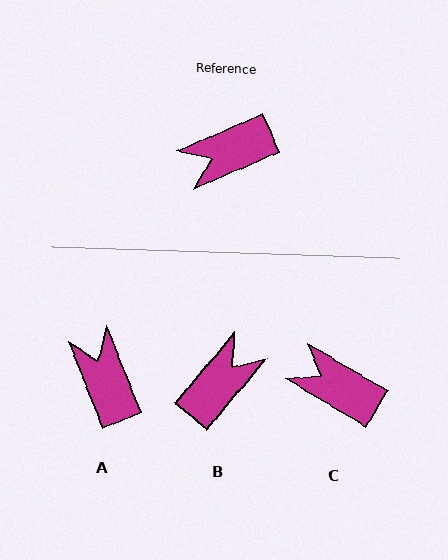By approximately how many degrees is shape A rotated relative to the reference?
Approximately 92 degrees clockwise.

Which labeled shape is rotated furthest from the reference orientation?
B, about 154 degrees away.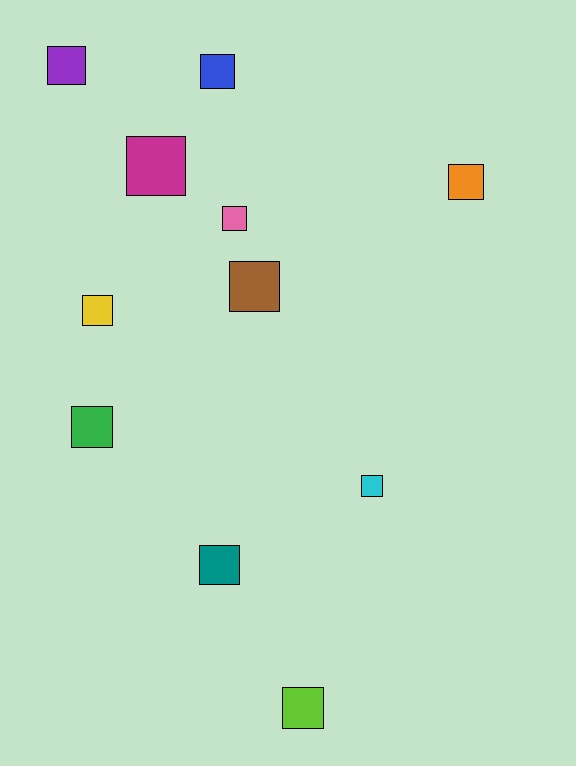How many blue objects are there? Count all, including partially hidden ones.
There is 1 blue object.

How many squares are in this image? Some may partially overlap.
There are 11 squares.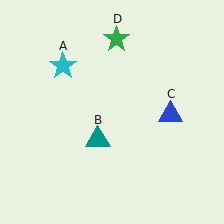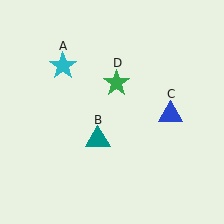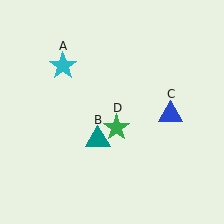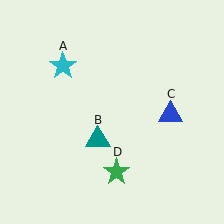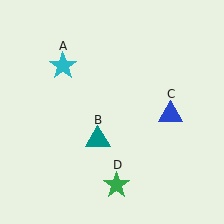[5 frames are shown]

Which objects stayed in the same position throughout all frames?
Cyan star (object A) and teal triangle (object B) and blue triangle (object C) remained stationary.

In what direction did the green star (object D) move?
The green star (object D) moved down.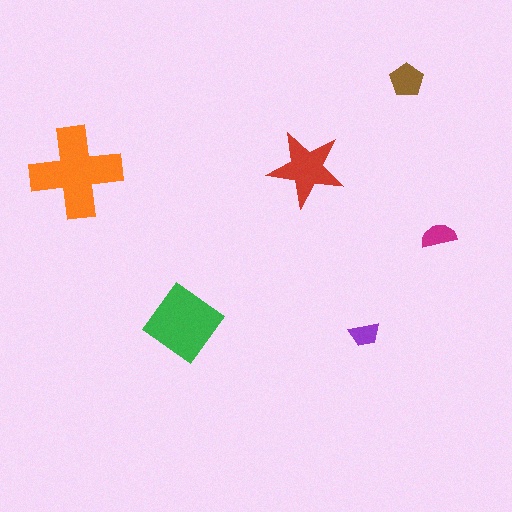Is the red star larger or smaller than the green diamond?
Smaller.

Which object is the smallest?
The purple trapezoid.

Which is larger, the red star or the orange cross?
The orange cross.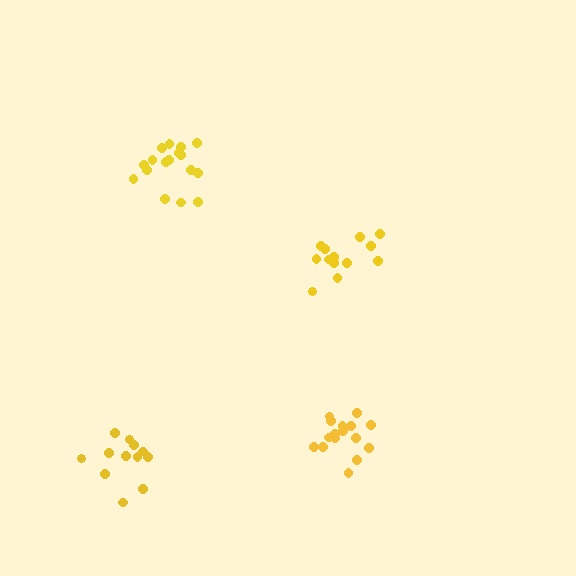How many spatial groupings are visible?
There are 4 spatial groupings.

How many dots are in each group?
Group 1: 17 dots, Group 2: 12 dots, Group 3: 16 dots, Group 4: 13 dots (58 total).